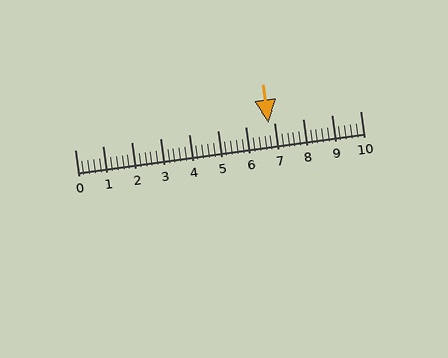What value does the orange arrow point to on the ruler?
The orange arrow points to approximately 6.8.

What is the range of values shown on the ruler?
The ruler shows values from 0 to 10.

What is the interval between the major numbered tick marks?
The major tick marks are spaced 1 units apart.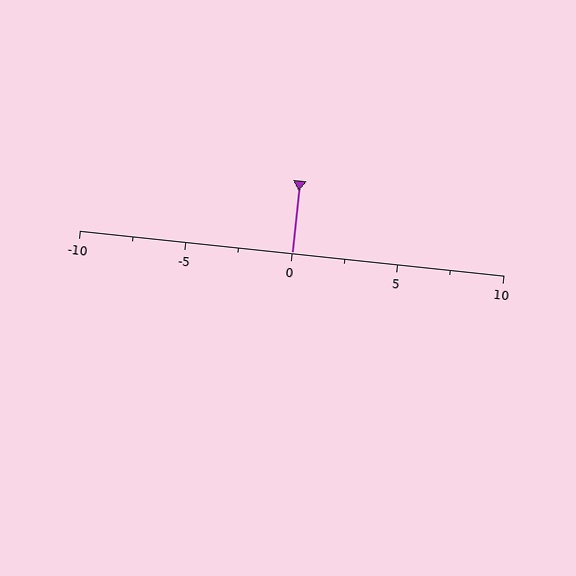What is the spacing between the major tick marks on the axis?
The major ticks are spaced 5 apart.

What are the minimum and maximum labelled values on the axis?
The axis runs from -10 to 10.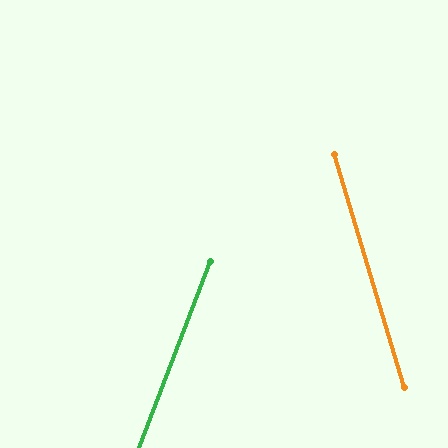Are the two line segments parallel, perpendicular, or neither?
Neither parallel nor perpendicular — they differ by about 38°.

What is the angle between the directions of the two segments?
Approximately 38 degrees.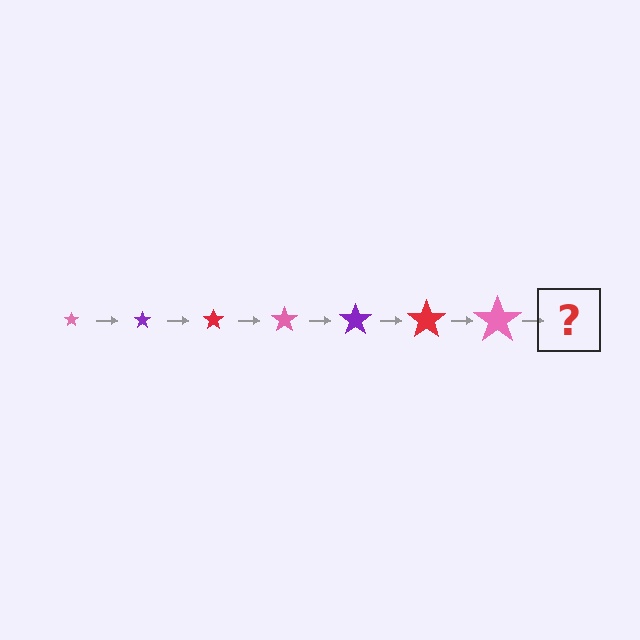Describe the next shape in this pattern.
It should be a purple star, larger than the previous one.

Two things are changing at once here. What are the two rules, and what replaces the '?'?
The two rules are that the star grows larger each step and the color cycles through pink, purple, and red. The '?' should be a purple star, larger than the previous one.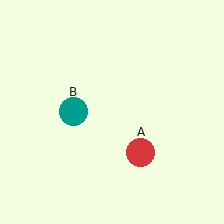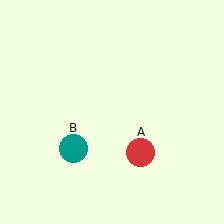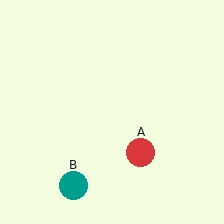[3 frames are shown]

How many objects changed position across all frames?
1 object changed position: teal circle (object B).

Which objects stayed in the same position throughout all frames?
Red circle (object A) remained stationary.